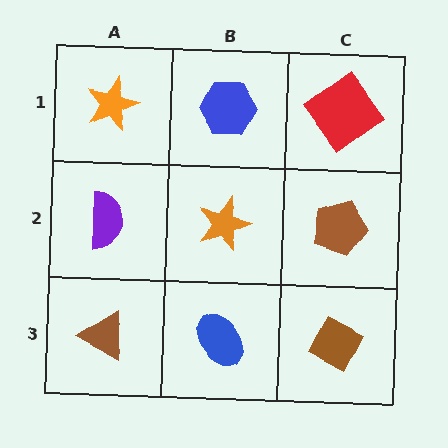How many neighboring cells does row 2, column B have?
4.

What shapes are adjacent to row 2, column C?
A red diamond (row 1, column C), a brown diamond (row 3, column C), an orange star (row 2, column B).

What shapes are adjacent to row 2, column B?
A blue hexagon (row 1, column B), a blue ellipse (row 3, column B), a purple semicircle (row 2, column A), a brown pentagon (row 2, column C).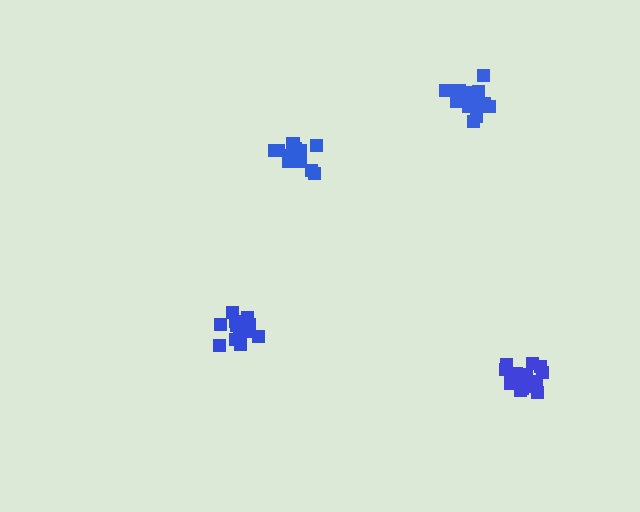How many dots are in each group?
Group 1: 15 dots, Group 2: 17 dots, Group 3: 19 dots, Group 4: 16 dots (67 total).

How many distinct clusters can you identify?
There are 4 distinct clusters.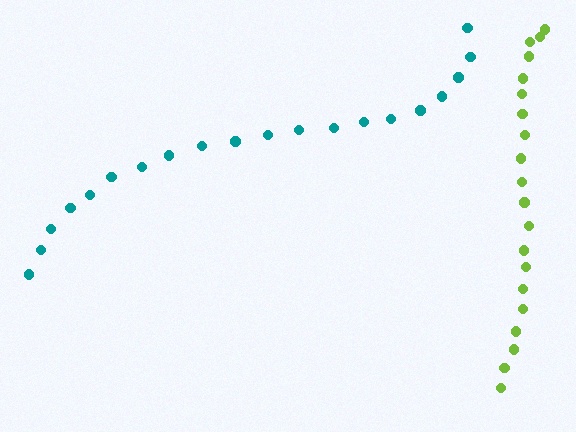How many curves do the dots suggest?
There are 2 distinct paths.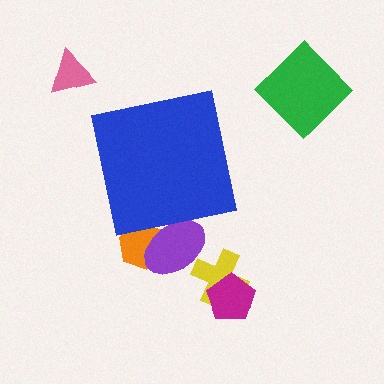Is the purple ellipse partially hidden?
Yes, the purple ellipse is partially hidden behind the blue square.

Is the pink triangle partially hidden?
No, the pink triangle is fully visible.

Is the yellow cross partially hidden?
No, the yellow cross is fully visible.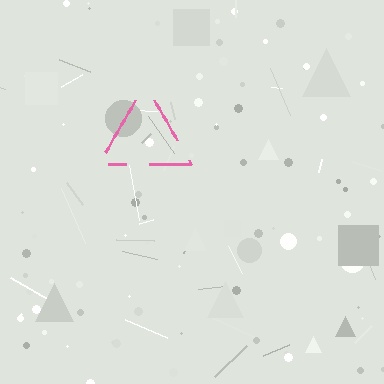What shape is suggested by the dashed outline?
The dashed outline suggests a triangle.